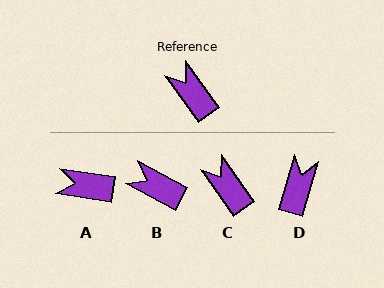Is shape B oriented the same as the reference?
No, it is off by about 26 degrees.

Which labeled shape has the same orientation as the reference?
C.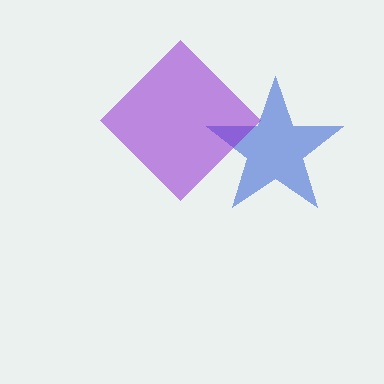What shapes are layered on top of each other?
The layered shapes are: a blue star, a purple diamond.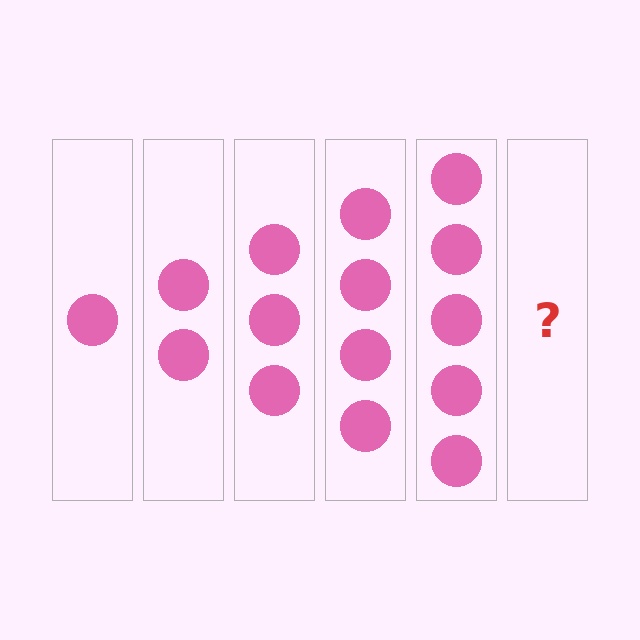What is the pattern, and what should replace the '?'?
The pattern is that each step adds one more circle. The '?' should be 6 circles.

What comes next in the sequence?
The next element should be 6 circles.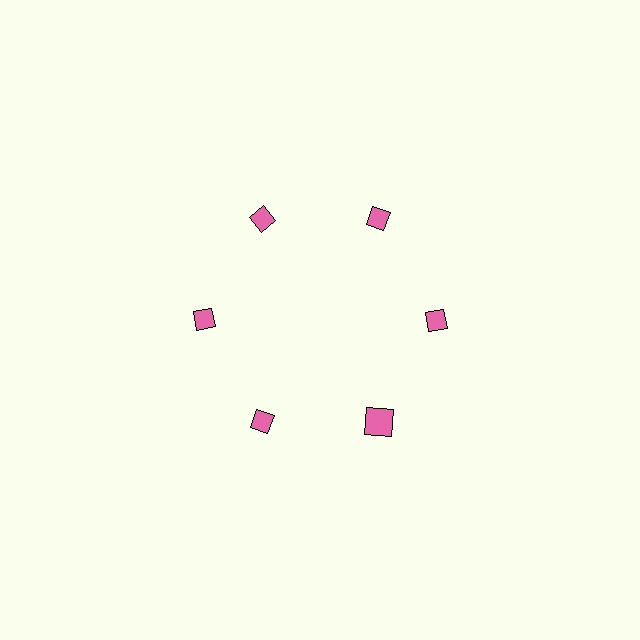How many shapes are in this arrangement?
There are 6 shapes arranged in a ring pattern.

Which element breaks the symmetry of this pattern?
The pink square at roughly the 5 o'clock position breaks the symmetry. All other shapes are pink diamonds.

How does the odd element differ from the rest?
It has a different shape: square instead of diamond.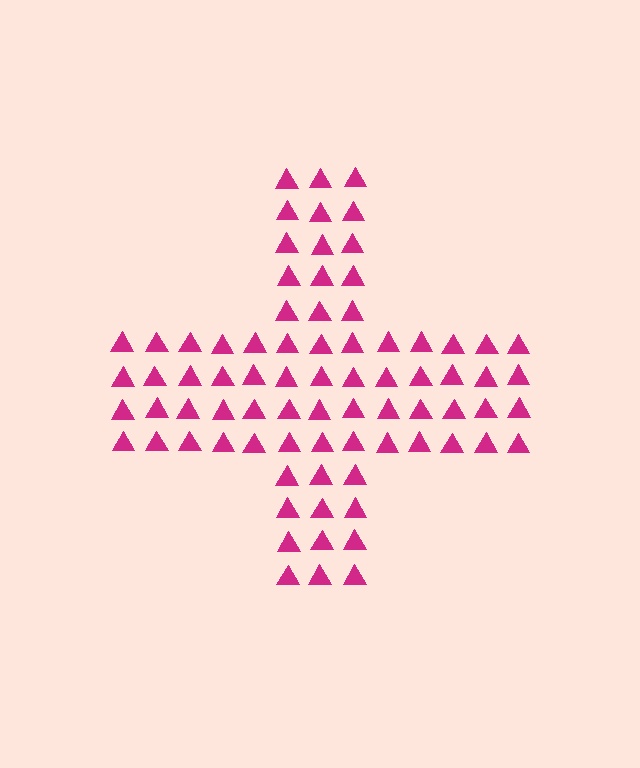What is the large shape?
The large shape is a cross.